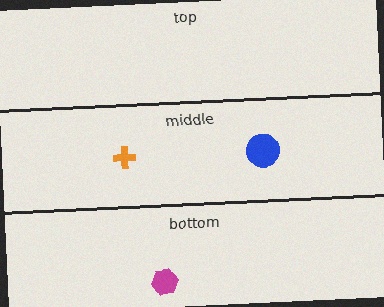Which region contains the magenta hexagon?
The bottom region.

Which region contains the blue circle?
The middle region.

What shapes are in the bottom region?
The magenta hexagon.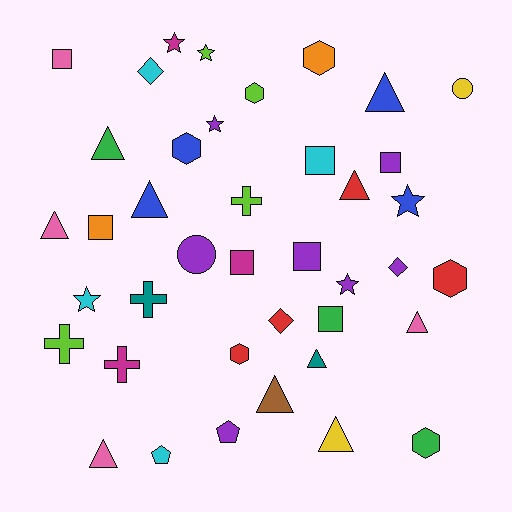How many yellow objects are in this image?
There are 2 yellow objects.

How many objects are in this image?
There are 40 objects.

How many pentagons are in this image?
There are 2 pentagons.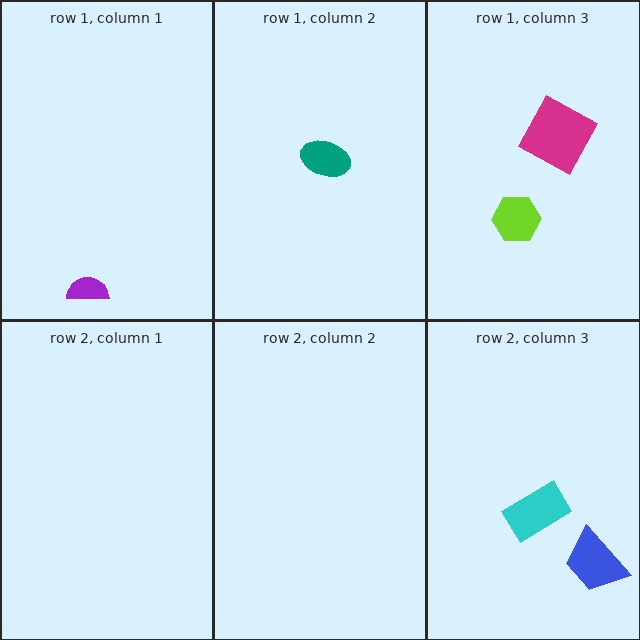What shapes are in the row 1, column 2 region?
The teal ellipse.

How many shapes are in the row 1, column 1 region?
1.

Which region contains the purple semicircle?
The row 1, column 1 region.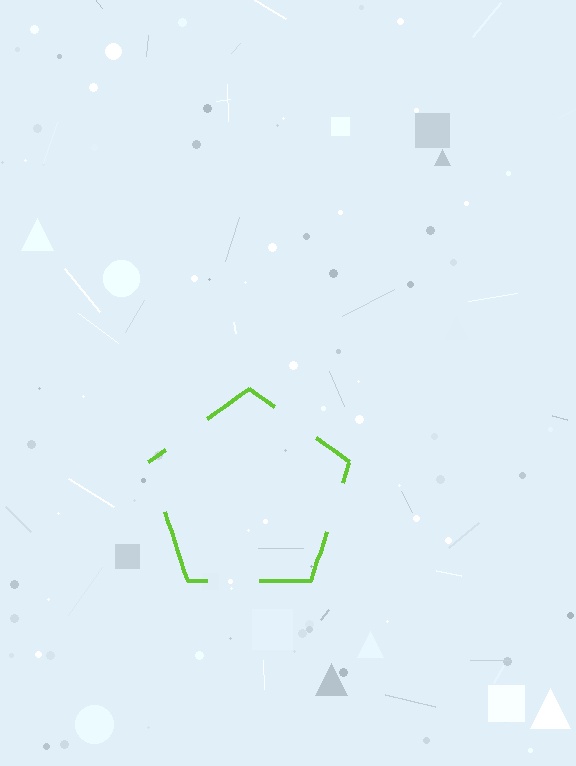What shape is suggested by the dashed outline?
The dashed outline suggests a pentagon.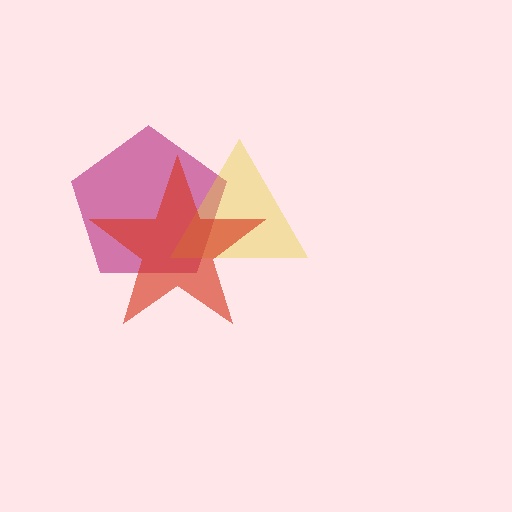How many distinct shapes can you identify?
There are 3 distinct shapes: a magenta pentagon, a yellow triangle, a red star.